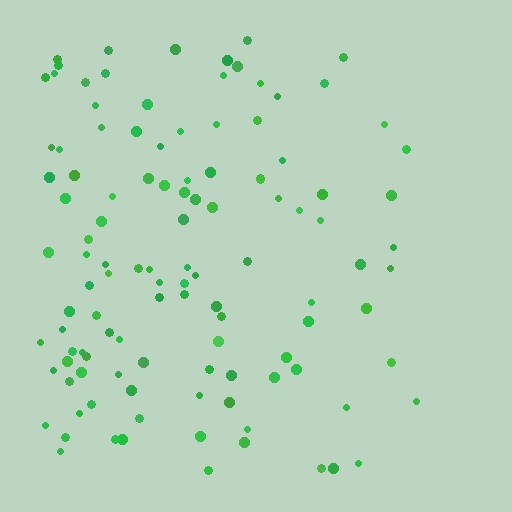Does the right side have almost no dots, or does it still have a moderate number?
Still a moderate number, just noticeably fewer than the left.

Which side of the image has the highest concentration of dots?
The left.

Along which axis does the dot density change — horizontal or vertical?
Horizontal.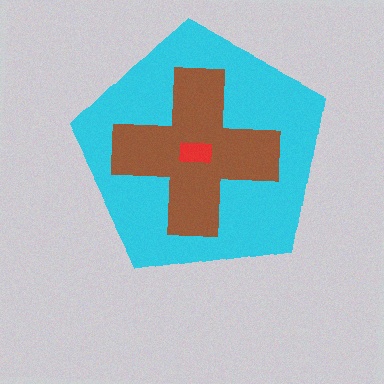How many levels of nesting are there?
3.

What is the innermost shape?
The red rectangle.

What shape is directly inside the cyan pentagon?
The brown cross.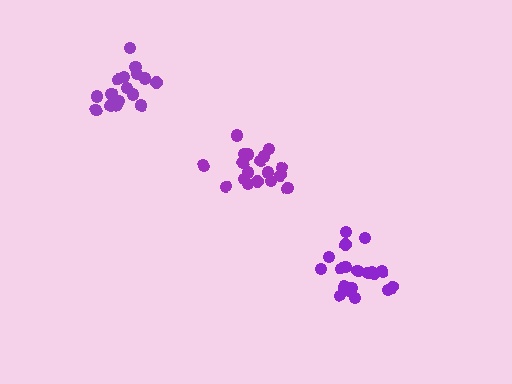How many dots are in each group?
Group 1: 18 dots, Group 2: 19 dots, Group 3: 17 dots (54 total).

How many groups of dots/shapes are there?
There are 3 groups.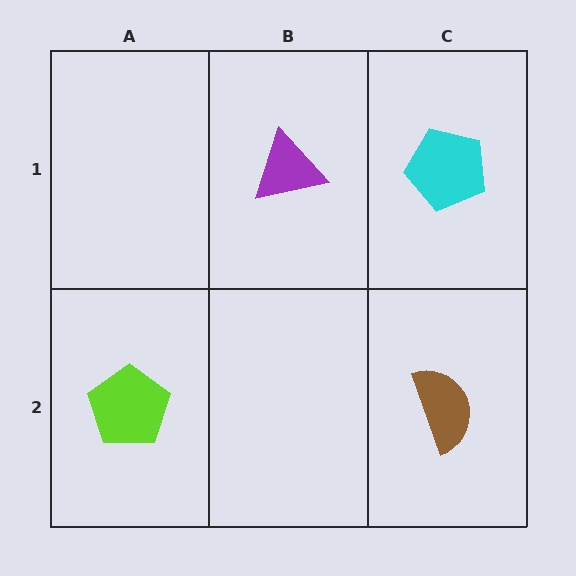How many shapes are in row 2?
2 shapes.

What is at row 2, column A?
A lime pentagon.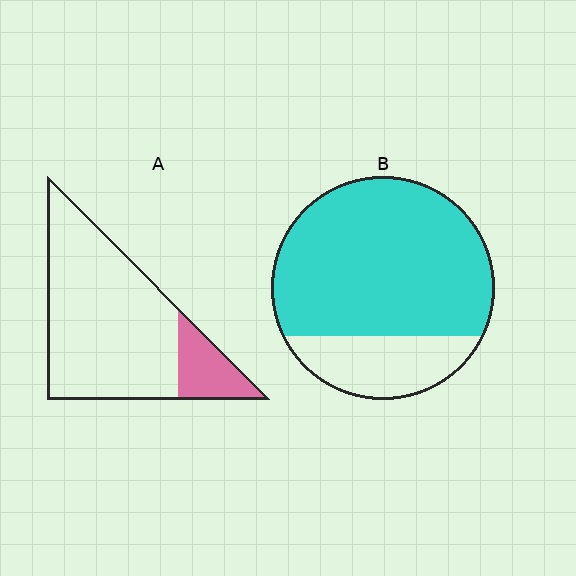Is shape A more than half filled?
No.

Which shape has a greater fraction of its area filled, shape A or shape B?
Shape B.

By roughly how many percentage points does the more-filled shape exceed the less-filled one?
By roughly 60 percentage points (B over A).